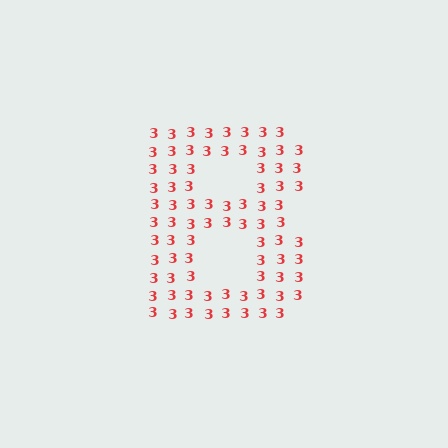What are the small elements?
The small elements are digit 3's.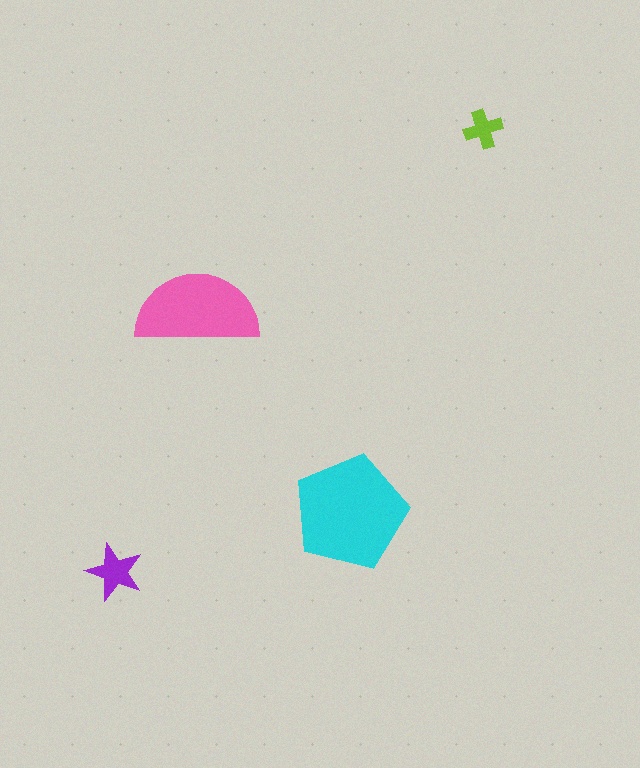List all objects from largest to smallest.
The cyan pentagon, the pink semicircle, the purple star, the lime cross.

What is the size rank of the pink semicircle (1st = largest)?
2nd.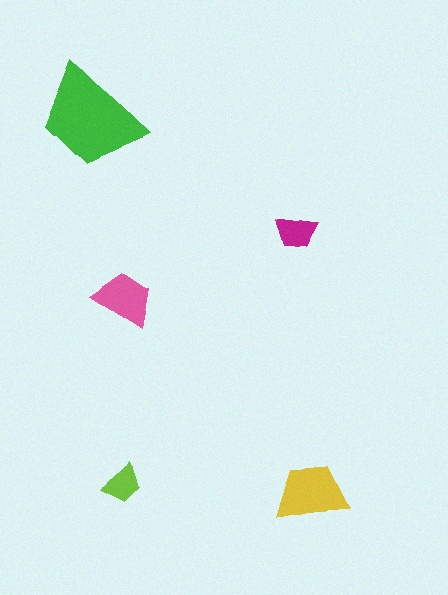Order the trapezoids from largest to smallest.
the green one, the yellow one, the pink one, the magenta one, the lime one.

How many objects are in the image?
There are 5 objects in the image.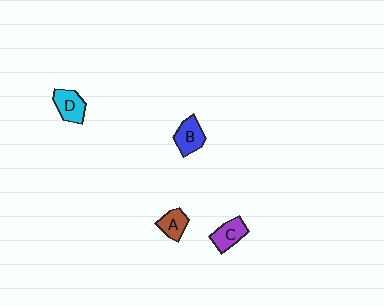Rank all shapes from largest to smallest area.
From largest to smallest: D (cyan), B (blue), C (purple), A (brown).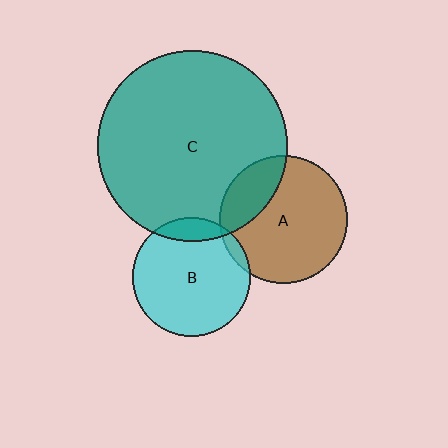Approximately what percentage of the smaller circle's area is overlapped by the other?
Approximately 5%.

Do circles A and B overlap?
Yes.